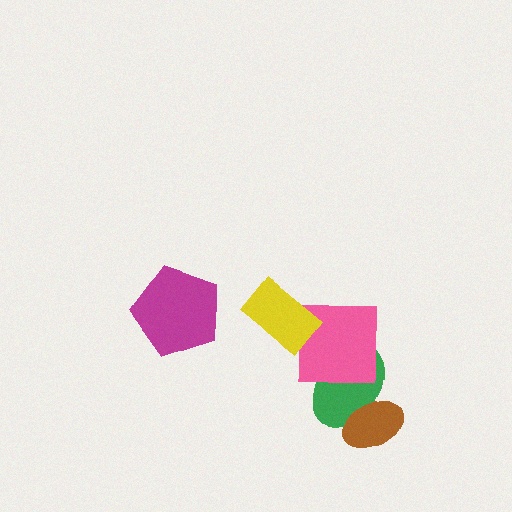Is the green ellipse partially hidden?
Yes, it is partially covered by another shape.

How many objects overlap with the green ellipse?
2 objects overlap with the green ellipse.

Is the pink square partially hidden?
Yes, it is partially covered by another shape.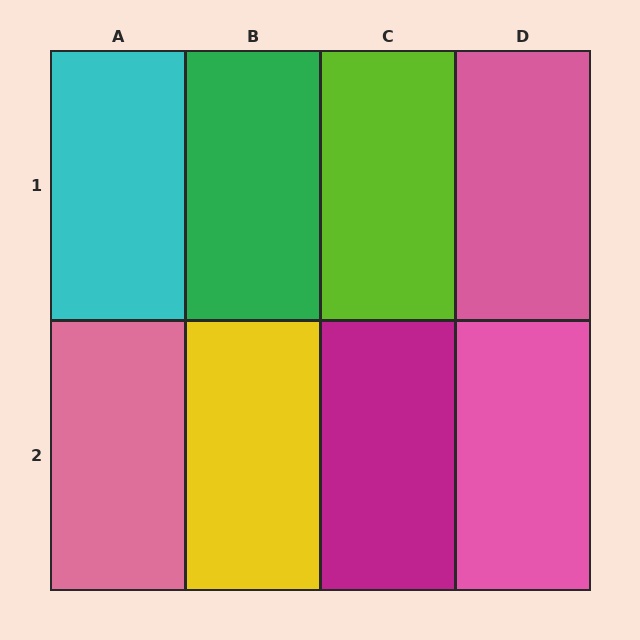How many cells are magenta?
1 cell is magenta.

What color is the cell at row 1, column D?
Pink.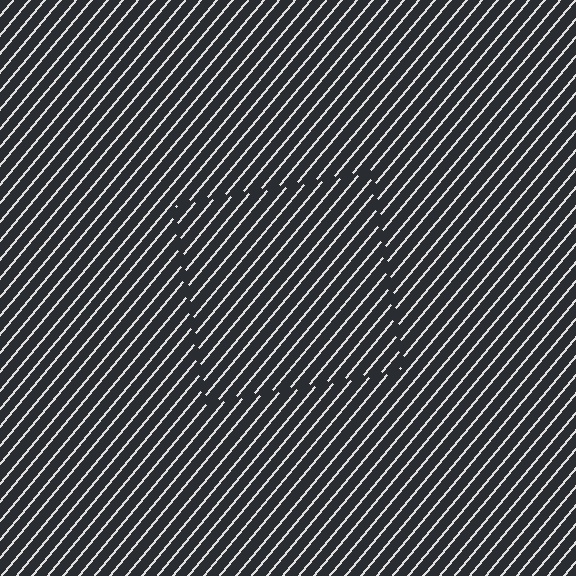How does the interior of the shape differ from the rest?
The interior of the shape contains the same grating, shifted by half a period — the contour is defined by the phase discontinuity where line-ends from the inner and outer gratings abut.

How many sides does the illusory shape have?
4 sides — the line-ends trace a square.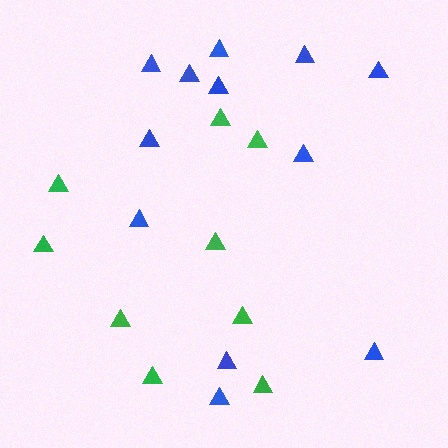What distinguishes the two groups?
There are 2 groups: one group of blue triangles (12) and one group of green triangles (9).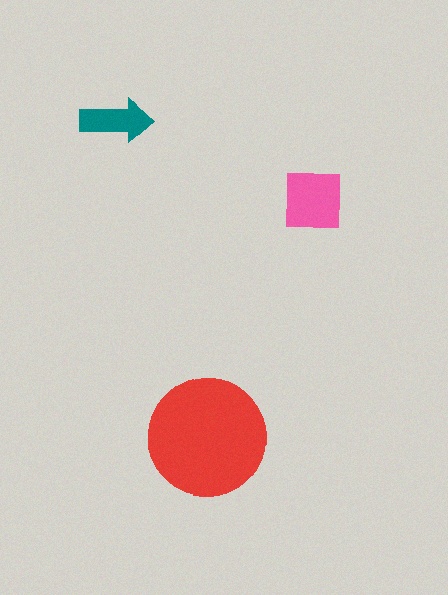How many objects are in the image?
There are 3 objects in the image.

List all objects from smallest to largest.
The teal arrow, the pink square, the red circle.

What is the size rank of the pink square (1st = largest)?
2nd.